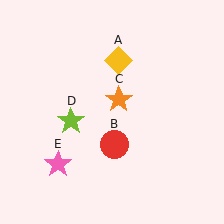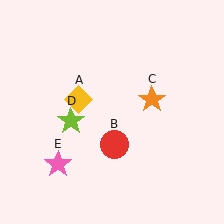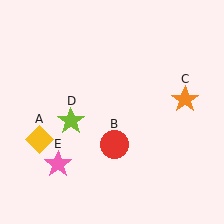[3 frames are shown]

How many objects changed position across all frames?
2 objects changed position: yellow diamond (object A), orange star (object C).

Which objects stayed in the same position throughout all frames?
Red circle (object B) and lime star (object D) and pink star (object E) remained stationary.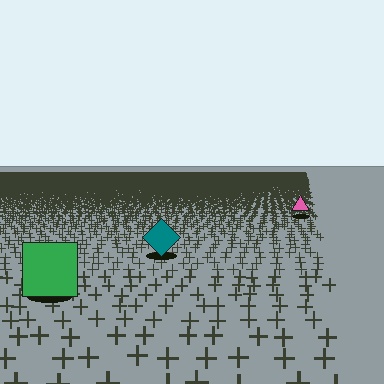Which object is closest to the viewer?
The green square is closest. The texture marks near it are larger and more spread out.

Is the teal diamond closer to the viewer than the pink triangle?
Yes. The teal diamond is closer — you can tell from the texture gradient: the ground texture is coarser near it.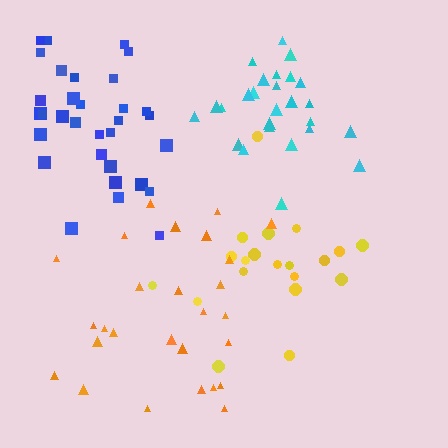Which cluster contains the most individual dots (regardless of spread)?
Blue (32).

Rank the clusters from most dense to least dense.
cyan, blue, yellow, orange.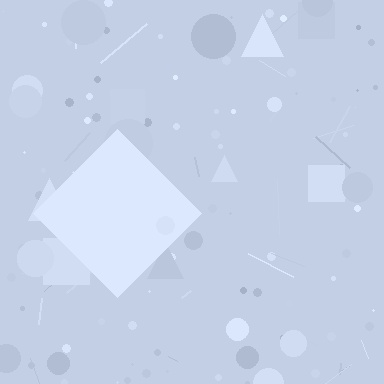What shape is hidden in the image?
A diamond is hidden in the image.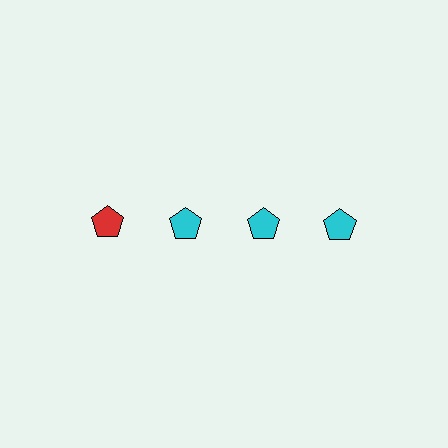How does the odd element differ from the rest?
It has a different color: red instead of cyan.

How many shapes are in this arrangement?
There are 4 shapes arranged in a grid pattern.